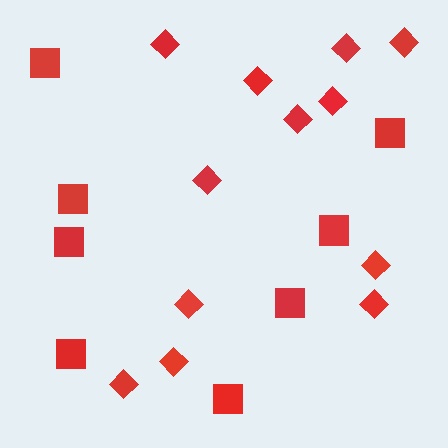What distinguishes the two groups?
There are 2 groups: one group of squares (8) and one group of diamonds (12).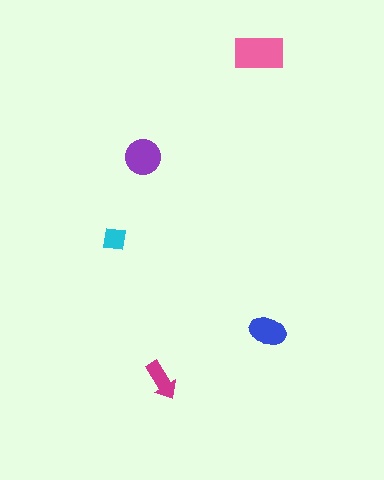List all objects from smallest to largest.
The cyan square, the magenta arrow, the blue ellipse, the purple circle, the pink rectangle.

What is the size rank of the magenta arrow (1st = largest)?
4th.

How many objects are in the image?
There are 5 objects in the image.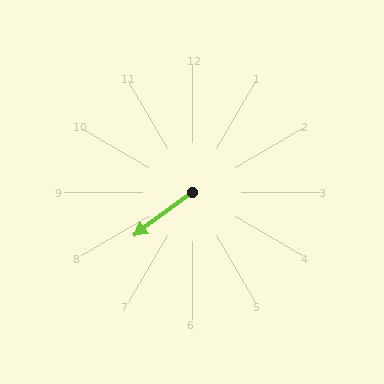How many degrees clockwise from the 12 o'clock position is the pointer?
Approximately 234 degrees.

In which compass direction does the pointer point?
Southwest.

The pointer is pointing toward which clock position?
Roughly 8 o'clock.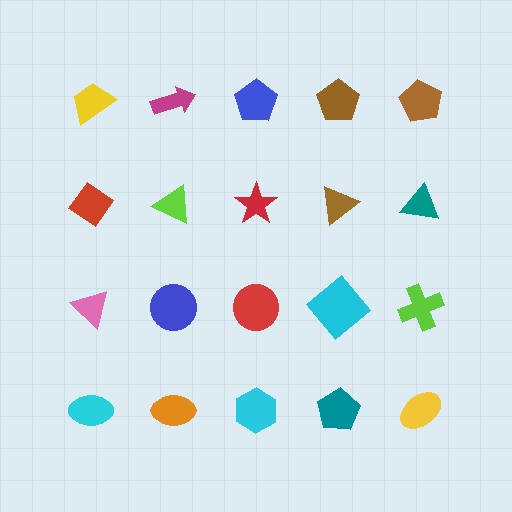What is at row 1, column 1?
A yellow trapezoid.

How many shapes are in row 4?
5 shapes.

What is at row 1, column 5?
A brown pentagon.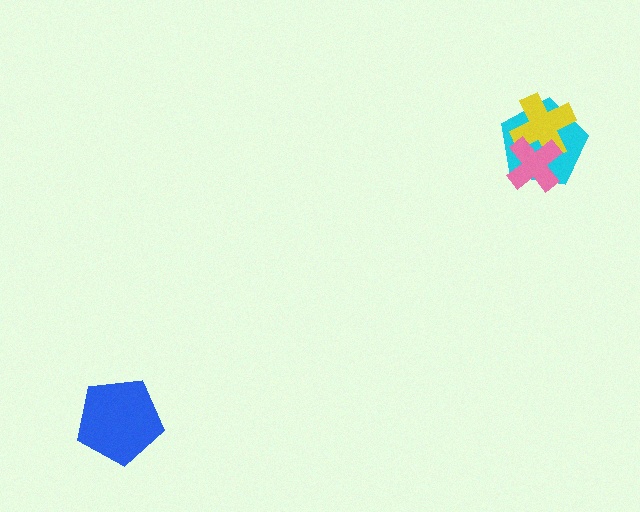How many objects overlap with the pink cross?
2 objects overlap with the pink cross.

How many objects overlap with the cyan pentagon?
2 objects overlap with the cyan pentagon.